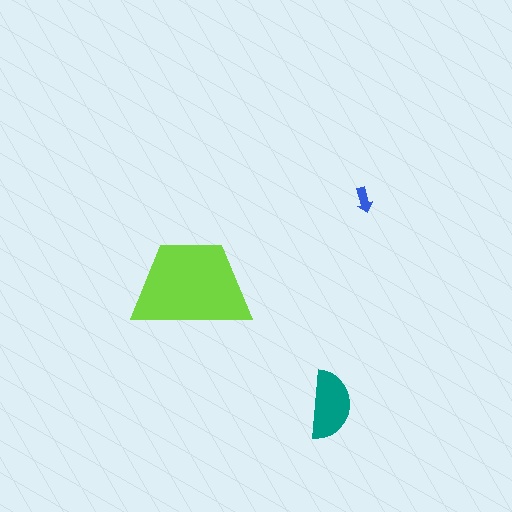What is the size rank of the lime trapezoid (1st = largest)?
1st.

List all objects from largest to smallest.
The lime trapezoid, the teal semicircle, the blue arrow.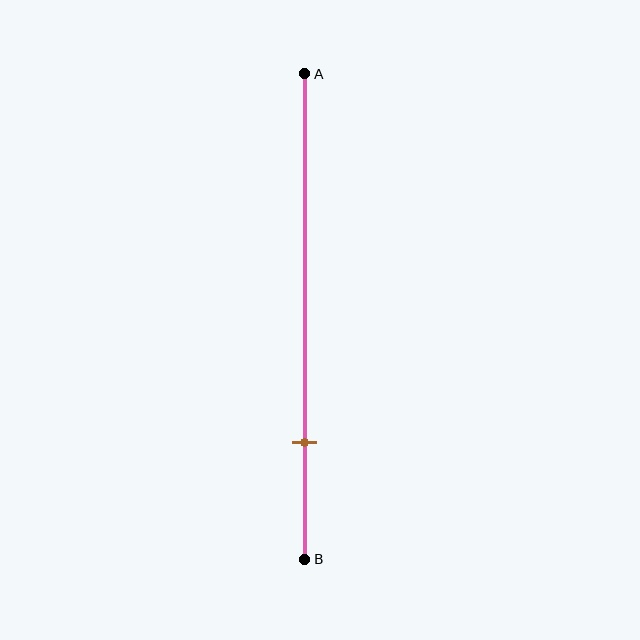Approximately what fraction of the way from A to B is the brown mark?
The brown mark is approximately 75% of the way from A to B.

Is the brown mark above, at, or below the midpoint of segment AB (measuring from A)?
The brown mark is below the midpoint of segment AB.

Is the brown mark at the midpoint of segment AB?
No, the mark is at about 75% from A, not at the 50% midpoint.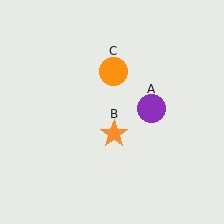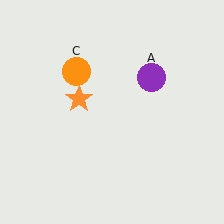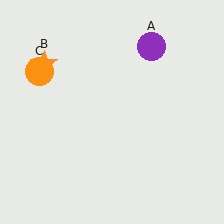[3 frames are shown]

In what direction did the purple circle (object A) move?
The purple circle (object A) moved up.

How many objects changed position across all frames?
3 objects changed position: purple circle (object A), orange star (object B), orange circle (object C).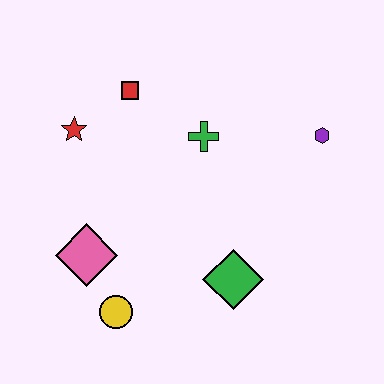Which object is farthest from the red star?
The purple hexagon is farthest from the red star.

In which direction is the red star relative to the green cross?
The red star is to the left of the green cross.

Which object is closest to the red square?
The red star is closest to the red square.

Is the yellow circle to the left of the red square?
Yes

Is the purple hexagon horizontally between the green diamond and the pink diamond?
No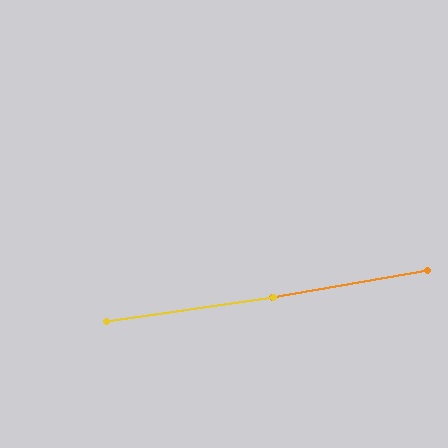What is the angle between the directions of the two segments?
Approximately 2 degrees.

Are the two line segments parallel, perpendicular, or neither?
Parallel — their directions differ by only 1.7°.